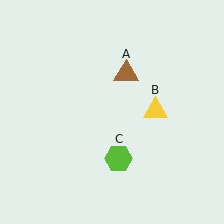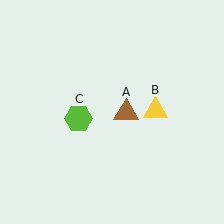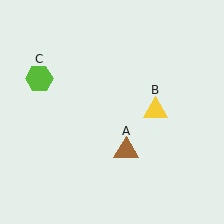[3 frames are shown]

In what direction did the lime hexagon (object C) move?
The lime hexagon (object C) moved up and to the left.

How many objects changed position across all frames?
2 objects changed position: brown triangle (object A), lime hexagon (object C).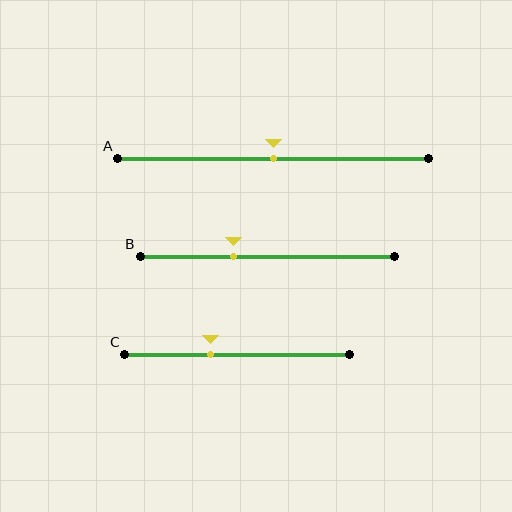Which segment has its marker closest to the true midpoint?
Segment A has its marker closest to the true midpoint.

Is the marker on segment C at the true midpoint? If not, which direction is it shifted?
No, the marker on segment C is shifted to the left by about 12% of the segment length.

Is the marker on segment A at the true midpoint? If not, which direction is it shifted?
Yes, the marker on segment A is at the true midpoint.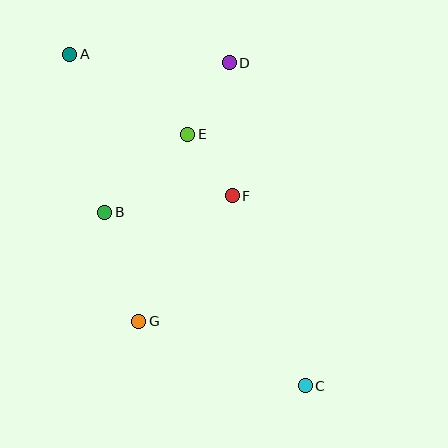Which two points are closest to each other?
Points E and F are closest to each other.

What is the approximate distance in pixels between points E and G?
The distance between E and G is approximately 193 pixels.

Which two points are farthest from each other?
Points A and C are farthest from each other.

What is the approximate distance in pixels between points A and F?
The distance between A and F is approximately 216 pixels.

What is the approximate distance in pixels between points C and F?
The distance between C and F is approximately 203 pixels.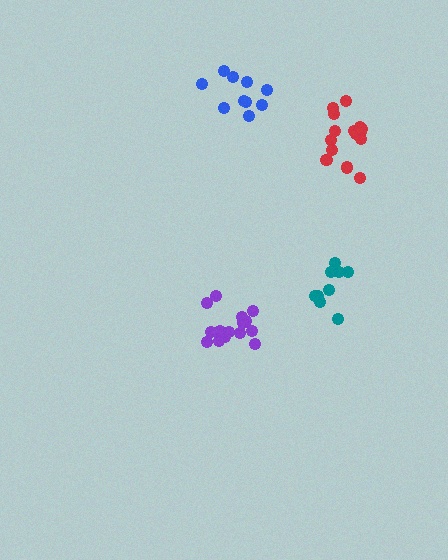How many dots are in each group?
Group 1: 15 dots, Group 2: 10 dots, Group 3: 9 dots, Group 4: 15 dots (49 total).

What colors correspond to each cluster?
The clusters are colored: purple, blue, teal, red.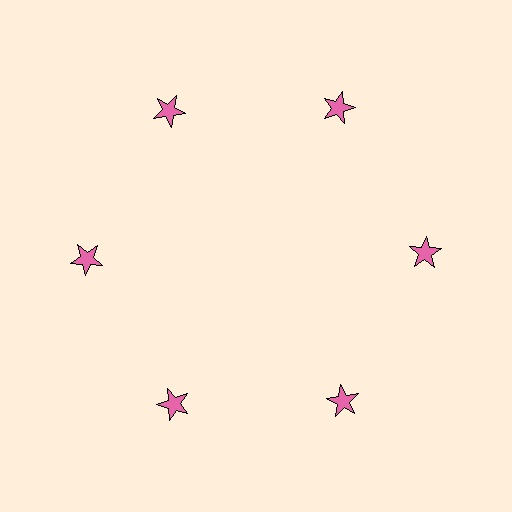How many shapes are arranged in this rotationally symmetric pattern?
There are 6 shapes, arranged in 6 groups of 1.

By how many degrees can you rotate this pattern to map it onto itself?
The pattern maps onto itself every 60 degrees of rotation.